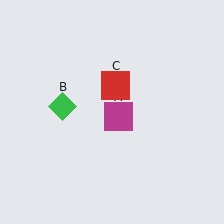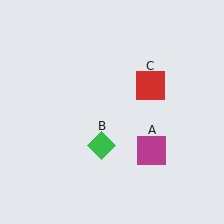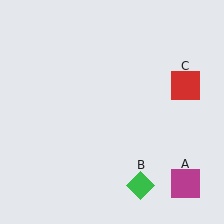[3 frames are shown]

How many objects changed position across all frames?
3 objects changed position: magenta square (object A), green diamond (object B), red square (object C).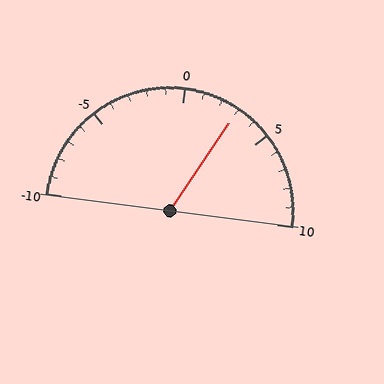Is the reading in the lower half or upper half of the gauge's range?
The reading is in the upper half of the range (-10 to 10).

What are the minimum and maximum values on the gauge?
The gauge ranges from -10 to 10.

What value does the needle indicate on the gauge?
The needle indicates approximately 3.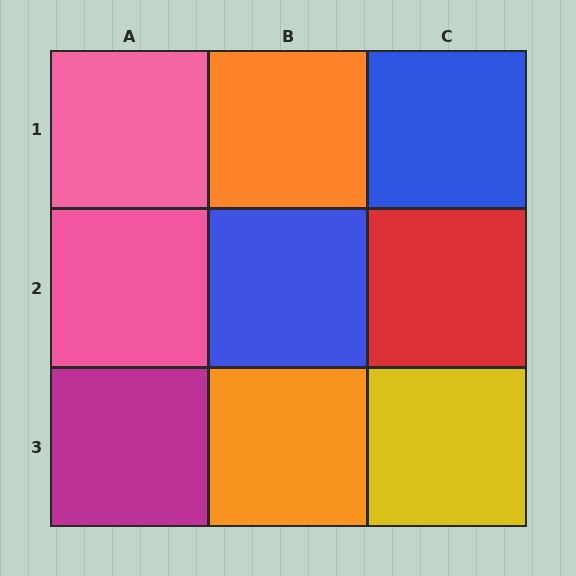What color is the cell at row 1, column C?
Blue.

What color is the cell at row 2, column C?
Red.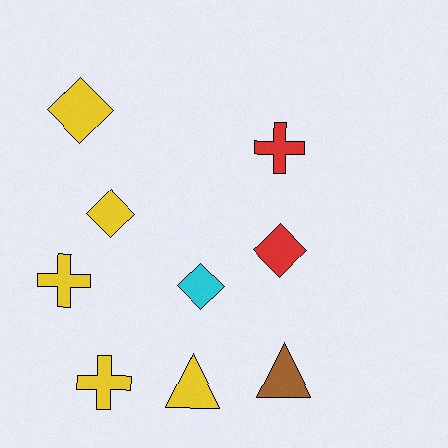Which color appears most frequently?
Yellow, with 5 objects.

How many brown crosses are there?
There are no brown crosses.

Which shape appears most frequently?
Diamond, with 4 objects.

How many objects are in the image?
There are 9 objects.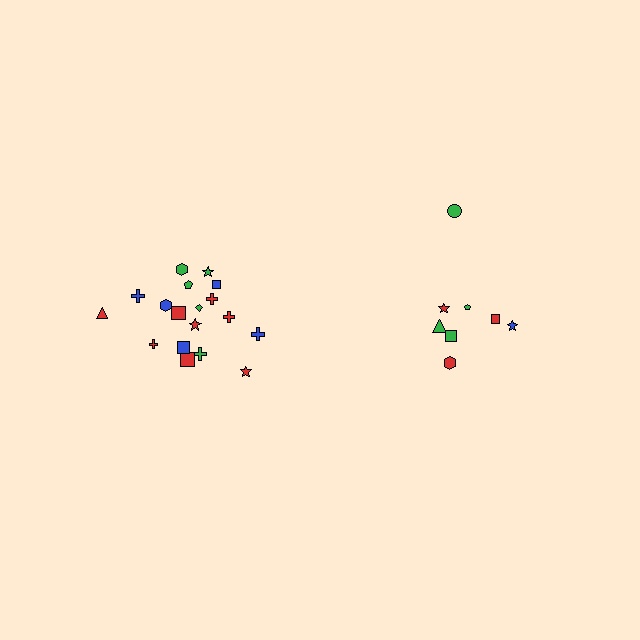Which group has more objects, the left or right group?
The left group.